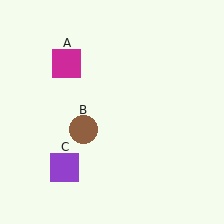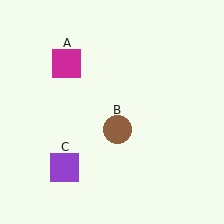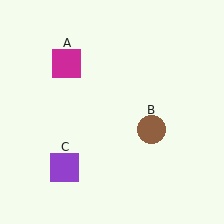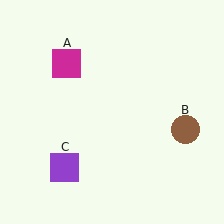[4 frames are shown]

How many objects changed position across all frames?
1 object changed position: brown circle (object B).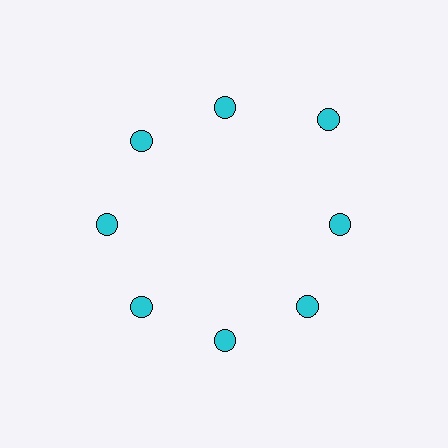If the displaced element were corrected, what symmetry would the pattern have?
It would have 8-fold rotational symmetry — the pattern would map onto itself every 45 degrees.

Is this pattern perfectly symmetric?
No. The 8 cyan circles are arranged in a ring, but one element near the 2 o'clock position is pushed outward from the center, breaking the 8-fold rotational symmetry.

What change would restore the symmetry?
The symmetry would be restored by moving it inward, back onto the ring so that all 8 circles sit at equal angles and equal distance from the center.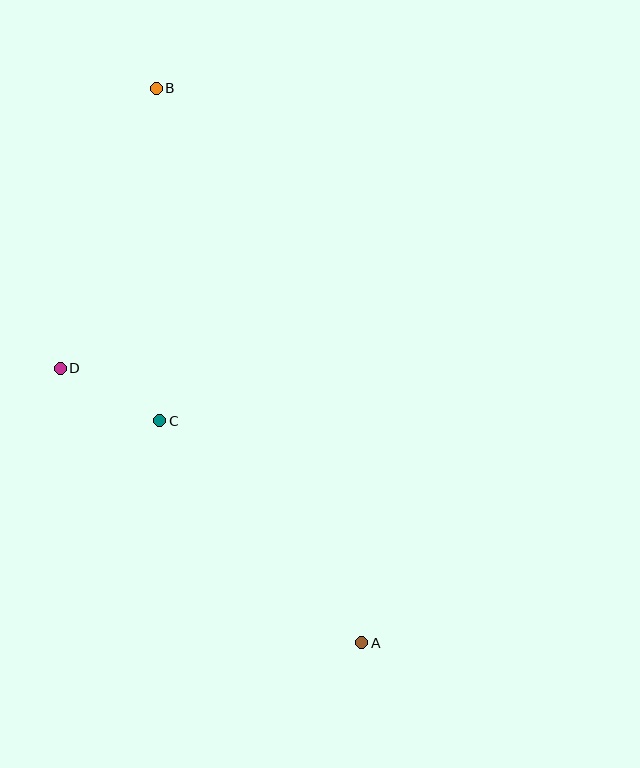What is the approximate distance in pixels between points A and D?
The distance between A and D is approximately 408 pixels.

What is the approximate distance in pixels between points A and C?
The distance between A and C is approximately 300 pixels.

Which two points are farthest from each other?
Points A and B are farthest from each other.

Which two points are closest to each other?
Points C and D are closest to each other.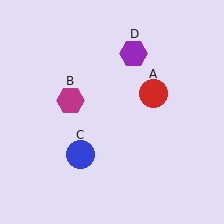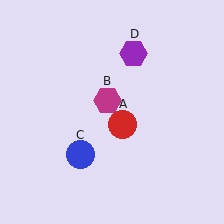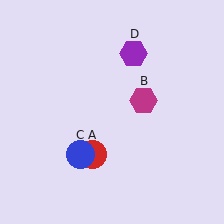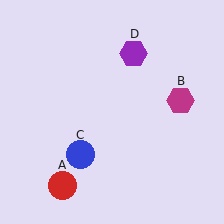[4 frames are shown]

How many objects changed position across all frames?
2 objects changed position: red circle (object A), magenta hexagon (object B).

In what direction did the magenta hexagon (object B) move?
The magenta hexagon (object B) moved right.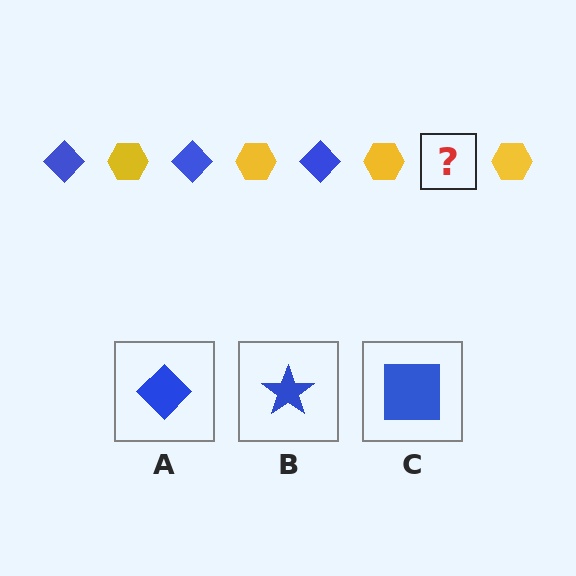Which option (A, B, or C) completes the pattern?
A.